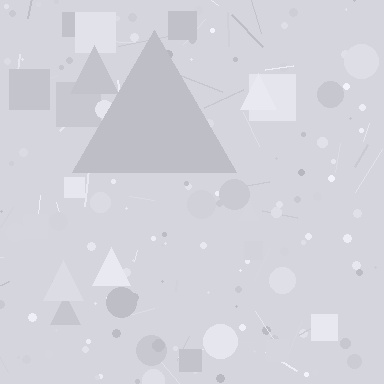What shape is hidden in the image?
A triangle is hidden in the image.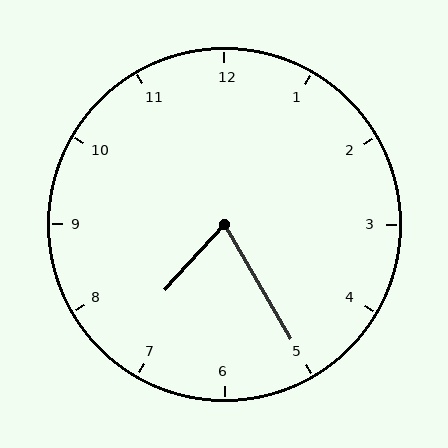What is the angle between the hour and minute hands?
Approximately 72 degrees.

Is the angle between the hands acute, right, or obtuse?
It is acute.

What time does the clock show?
7:25.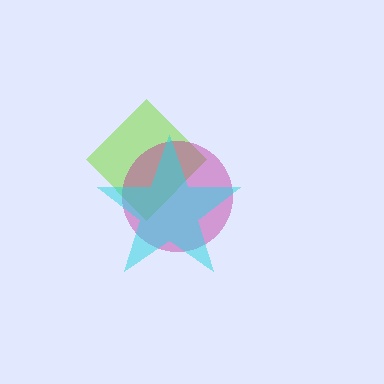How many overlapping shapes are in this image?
There are 3 overlapping shapes in the image.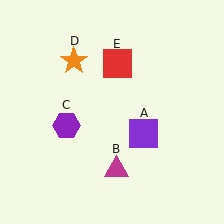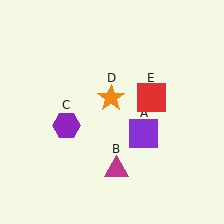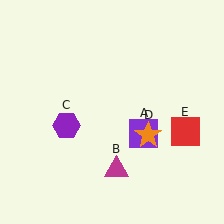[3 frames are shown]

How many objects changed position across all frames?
2 objects changed position: orange star (object D), red square (object E).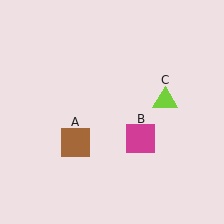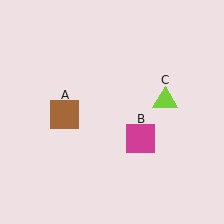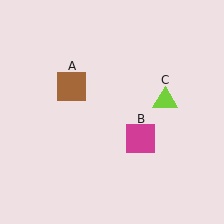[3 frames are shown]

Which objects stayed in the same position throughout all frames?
Magenta square (object B) and lime triangle (object C) remained stationary.